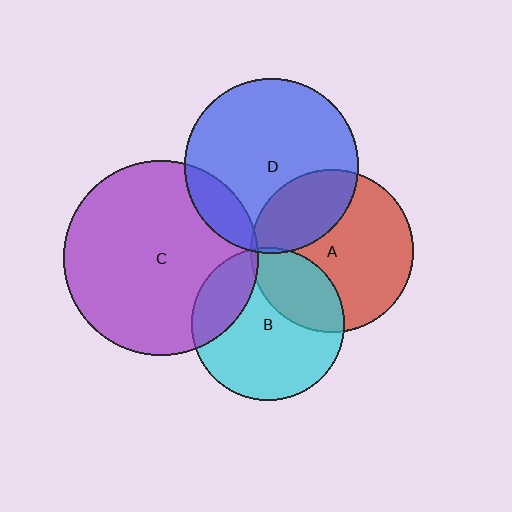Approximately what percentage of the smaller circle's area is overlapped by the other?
Approximately 30%.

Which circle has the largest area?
Circle C (purple).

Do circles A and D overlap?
Yes.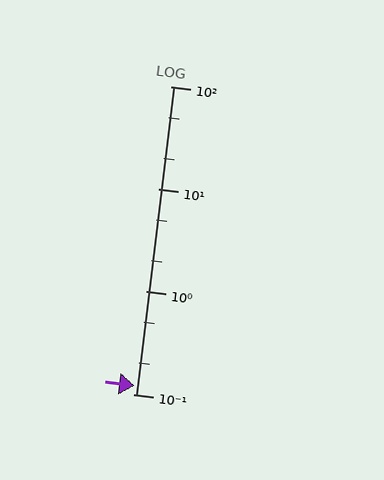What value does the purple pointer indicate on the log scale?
The pointer indicates approximately 0.12.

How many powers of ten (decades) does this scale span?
The scale spans 3 decades, from 0.1 to 100.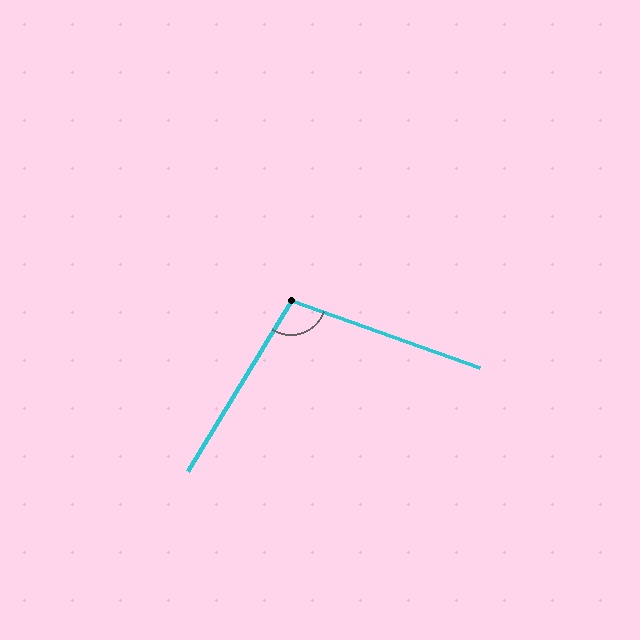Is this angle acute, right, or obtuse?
It is obtuse.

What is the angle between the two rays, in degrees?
Approximately 102 degrees.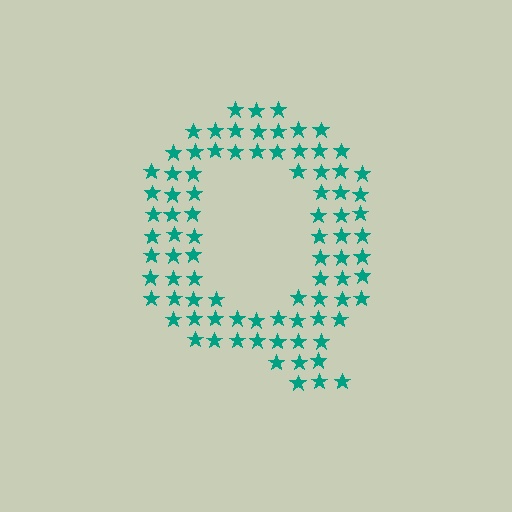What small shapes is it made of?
It is made of small stars.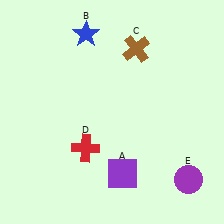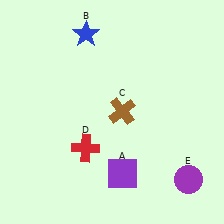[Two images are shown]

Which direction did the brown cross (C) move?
The brown cross (C) moved down.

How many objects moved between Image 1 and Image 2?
1 object moved between the two images.